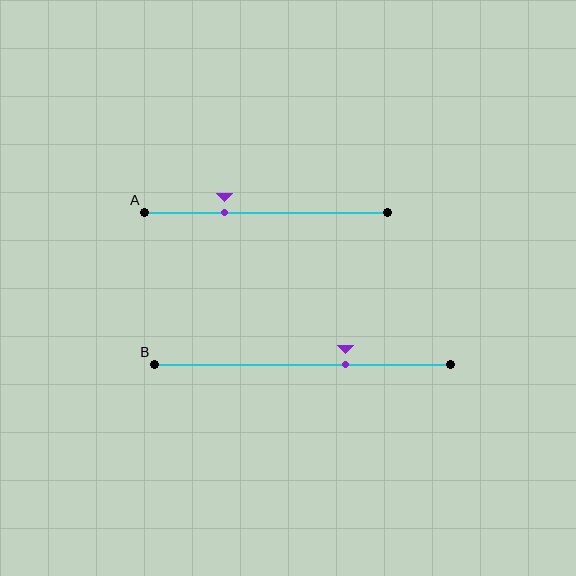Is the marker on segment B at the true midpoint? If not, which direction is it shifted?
No, the marker on segment B is shifted to the right by about 15% of the segment length.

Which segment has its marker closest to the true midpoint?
Segment B has its marker closest to the true midpoint.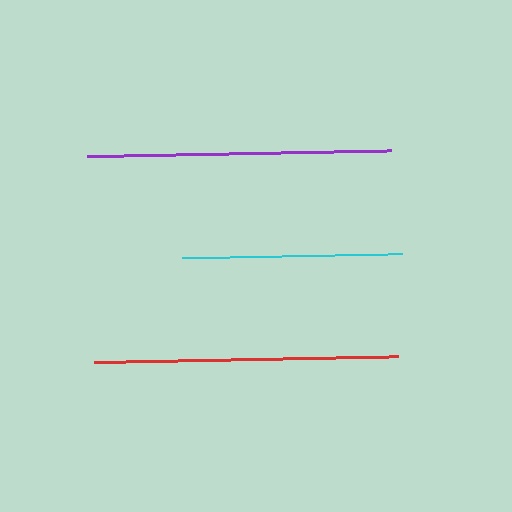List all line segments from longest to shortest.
From longest to shortest: purple, red, cyan.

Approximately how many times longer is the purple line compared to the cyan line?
The purple line is approximately 1.4 times the length of the cyan line.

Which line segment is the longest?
The purple line is the longest at approximately 305 pixels.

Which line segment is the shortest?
The cyan line is the shortest at approximately 220 pixels.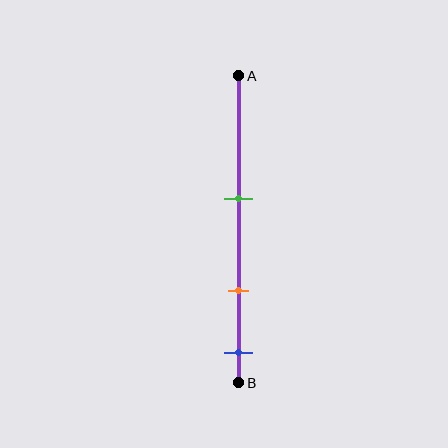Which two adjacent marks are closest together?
The orange and blue marks are the closest adjacent pair.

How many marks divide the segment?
There are 3 marks dividing the segment.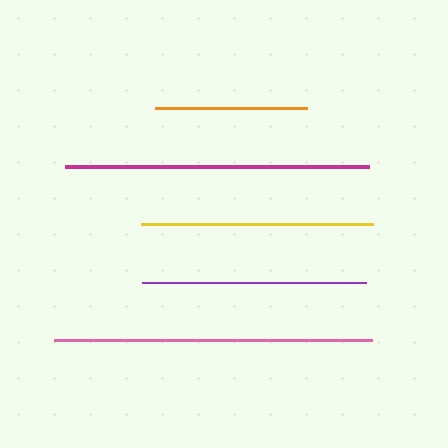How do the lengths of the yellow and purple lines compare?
The yellow and purple lines are approximately the same length.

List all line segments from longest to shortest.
From longest to shortest: pink, magenta, yellow, purple, orange.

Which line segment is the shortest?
The orange line is the shortest at approximately 151 pixels.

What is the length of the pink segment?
The pink segment is approximately 318 pixels long.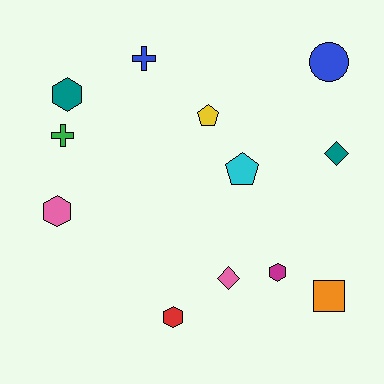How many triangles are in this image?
There are no triangles.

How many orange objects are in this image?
There is 1 orange object.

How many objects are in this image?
There are 12 objects.